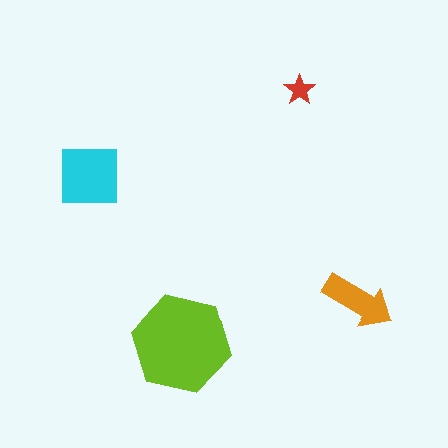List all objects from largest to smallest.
The lime hexagon, the cyan square, the orange arrow, the red star.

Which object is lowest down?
The lime hexagon is bottommost.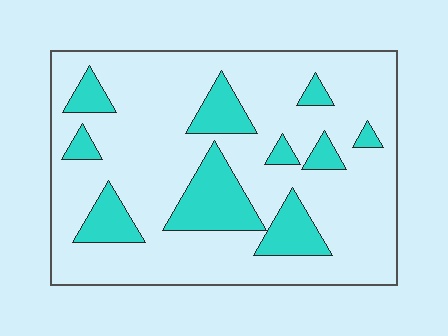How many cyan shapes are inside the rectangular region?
10.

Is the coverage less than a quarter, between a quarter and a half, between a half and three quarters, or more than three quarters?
Less than a quarter.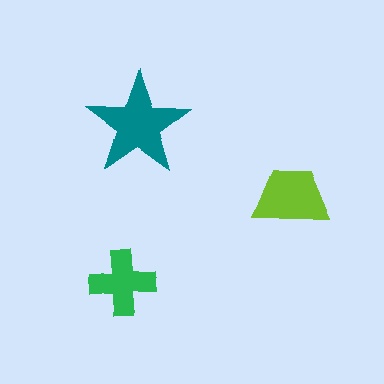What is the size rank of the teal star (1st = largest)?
1st.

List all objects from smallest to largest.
The green cross, the lime trapezoid, the teal star.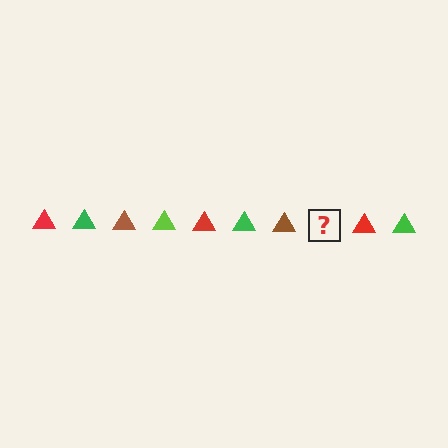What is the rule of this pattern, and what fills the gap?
The rule is that the pattern cycles through red, green, brown, lime triangles. The gap should be filled with a lime triangle.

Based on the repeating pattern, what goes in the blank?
The blank should be a lime triangle.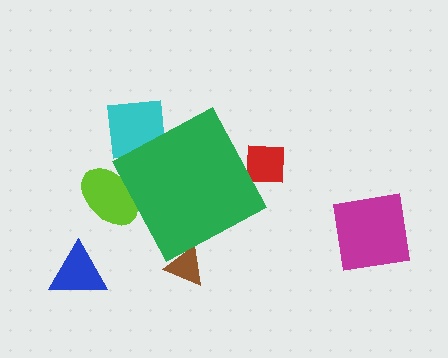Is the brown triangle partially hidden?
Yes, the brown triangle is partially hidden behind the green diamond.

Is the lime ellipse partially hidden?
Yes, the lime ellipse is partially hidden behind the green diamond.